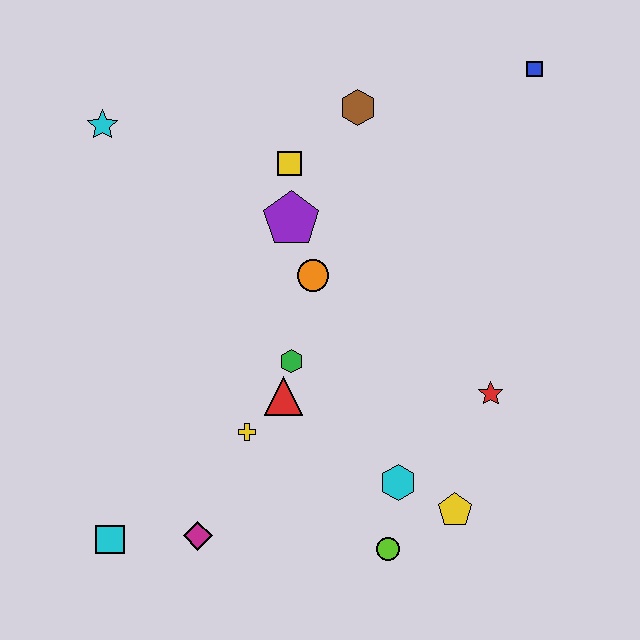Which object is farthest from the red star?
The cyan star is farthest from the red star.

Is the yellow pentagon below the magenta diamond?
No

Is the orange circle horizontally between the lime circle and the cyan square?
Yes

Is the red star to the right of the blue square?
No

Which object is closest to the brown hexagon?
The yellow square is closest to the brown hexagon.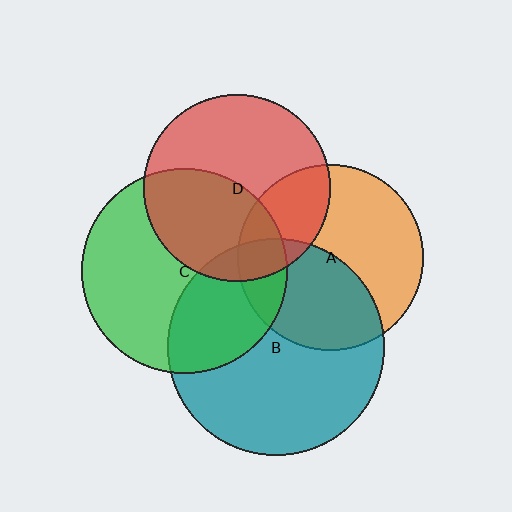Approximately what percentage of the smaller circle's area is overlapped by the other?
Approximately 10%.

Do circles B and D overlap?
Yes.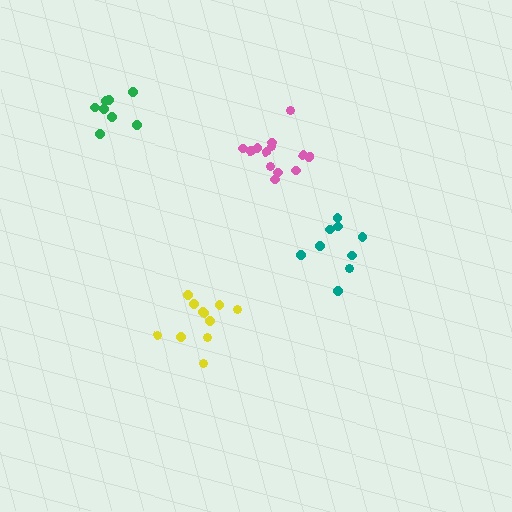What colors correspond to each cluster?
The clusters are colored: teal, yellow, green, pink.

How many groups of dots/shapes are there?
There are 4 groups.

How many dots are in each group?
Group 1: 9 dots, Group 2: 11 dots, Group 3: 8 dots, Group 4: 13 dots (41 total).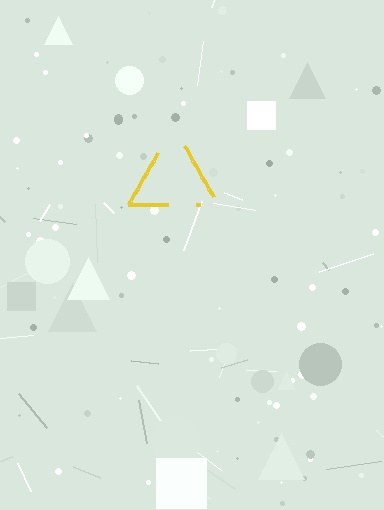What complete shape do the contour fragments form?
The contour fragments form a triangle.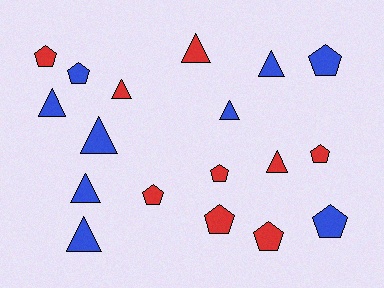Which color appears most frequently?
Red, with 9 objects.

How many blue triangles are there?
There are 6 blue triangles.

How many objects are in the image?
There are 18 objects.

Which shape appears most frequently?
Pentagon, with 9 objects.